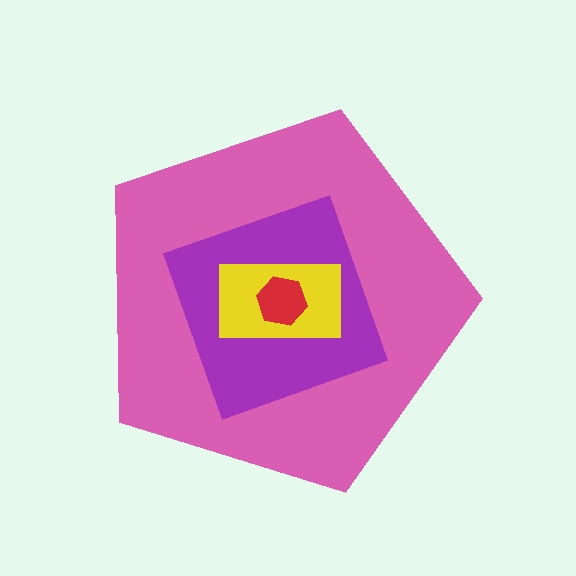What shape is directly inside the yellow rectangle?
The red hexagon.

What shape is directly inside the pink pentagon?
The purple diamond.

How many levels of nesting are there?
4.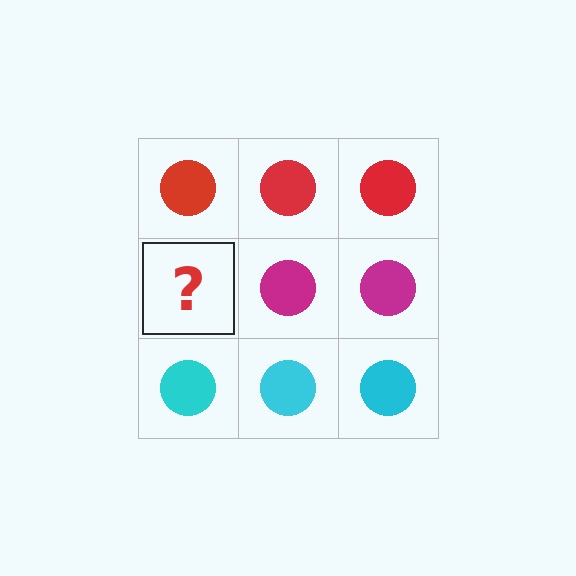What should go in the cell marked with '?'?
The missing cell should contain a magenta circle.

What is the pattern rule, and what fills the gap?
The rule is that each row has a consistent color. The gap should be filled with a magenta circle.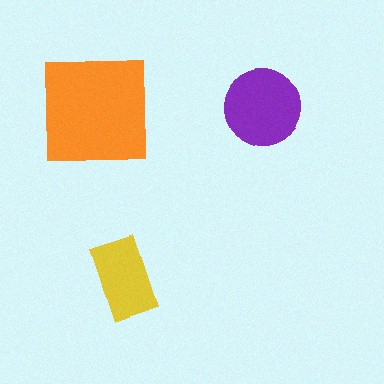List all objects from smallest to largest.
The yellow rectangle, the purple circle, the orange square.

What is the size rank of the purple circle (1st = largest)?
2nd.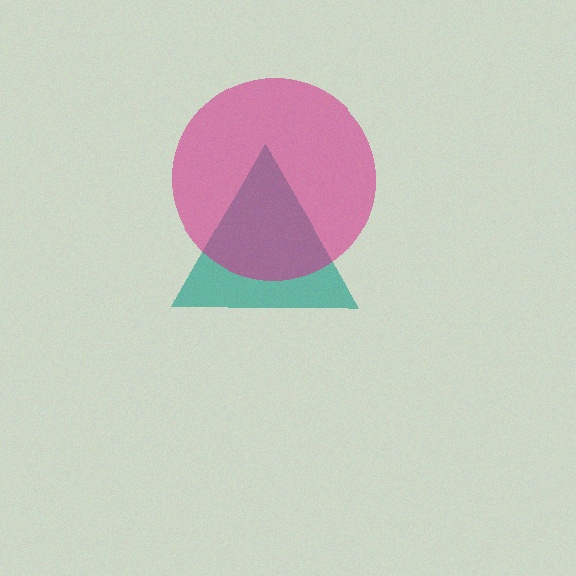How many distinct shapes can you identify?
There are 2 distinct shapes: a teal triangle, a magenta circle.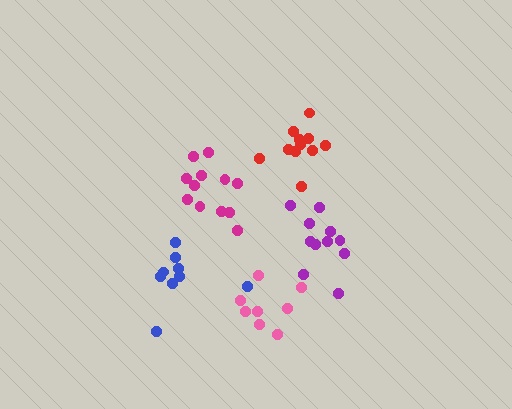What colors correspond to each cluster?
The clusters are colored: purple, magenta, blue, red, pink.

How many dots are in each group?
Group 1: 11 dots, Group 2: 12 dots, Group 3: 9 dots, Group 4: 11 dots, Group 5: 8 dots (51 total).